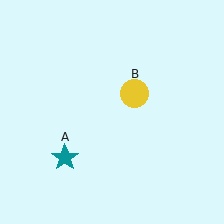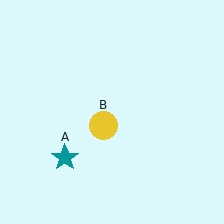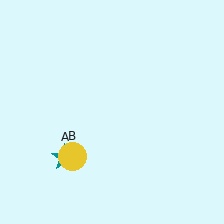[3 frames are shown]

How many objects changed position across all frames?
1 object changed position: yellow circle (object B).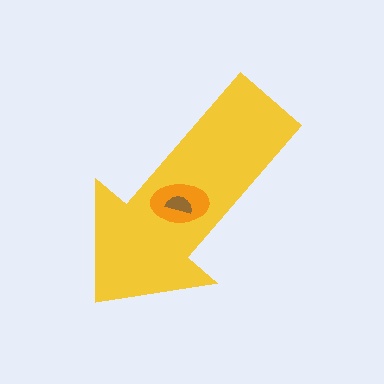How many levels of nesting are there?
3.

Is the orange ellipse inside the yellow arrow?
Yes.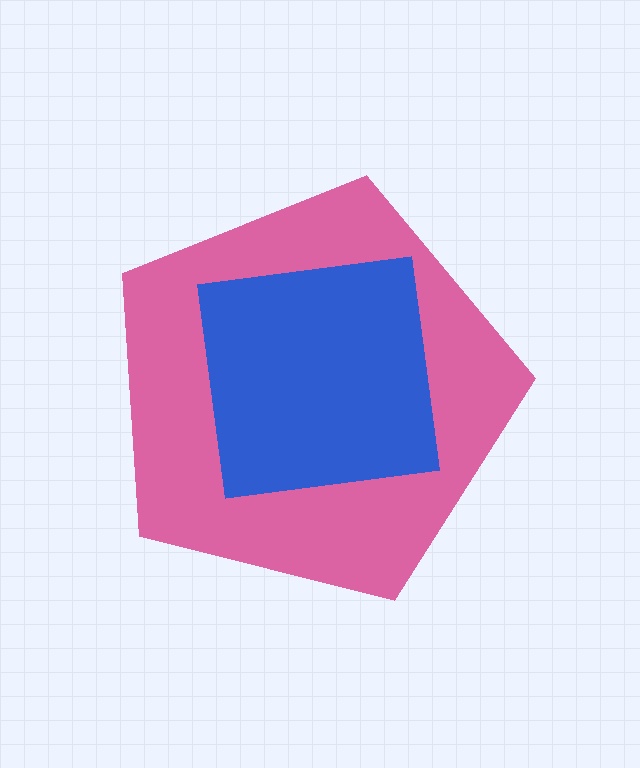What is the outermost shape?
The pink pentagon.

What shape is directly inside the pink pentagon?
The blue square.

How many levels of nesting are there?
2.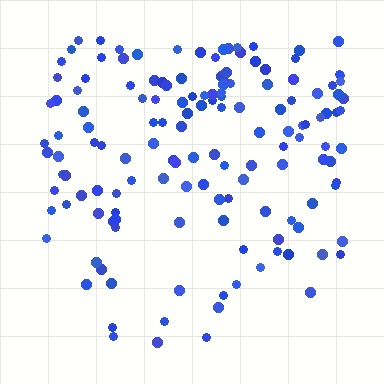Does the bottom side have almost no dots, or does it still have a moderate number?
Still a moderate number, just noticeably fewer than the top.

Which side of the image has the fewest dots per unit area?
The bottom.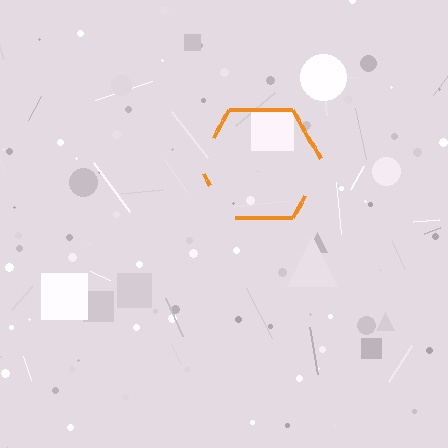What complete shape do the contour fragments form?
The contour fragments form a hexagon.